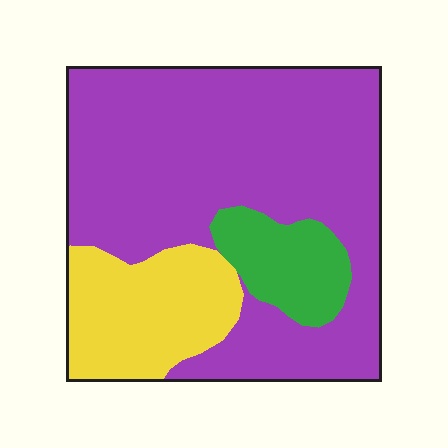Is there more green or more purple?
Purple.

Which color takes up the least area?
Green, at roughly 10%.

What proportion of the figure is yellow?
Yellow covers roughly 20% of the figure.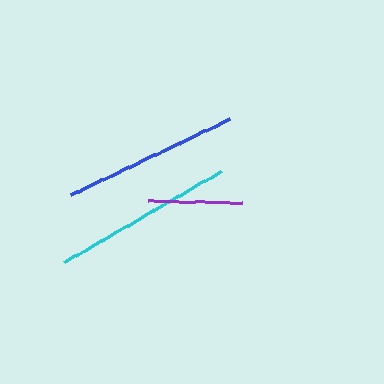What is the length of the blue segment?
The blue segment is approximately 177 pixels long.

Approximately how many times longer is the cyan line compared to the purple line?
The cyan line is approximately 1.9 times the length of the purple line.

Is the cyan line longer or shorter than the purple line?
The cyan line is longer than the purple line.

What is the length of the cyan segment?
The cyan segment is approximately 181 pixels long.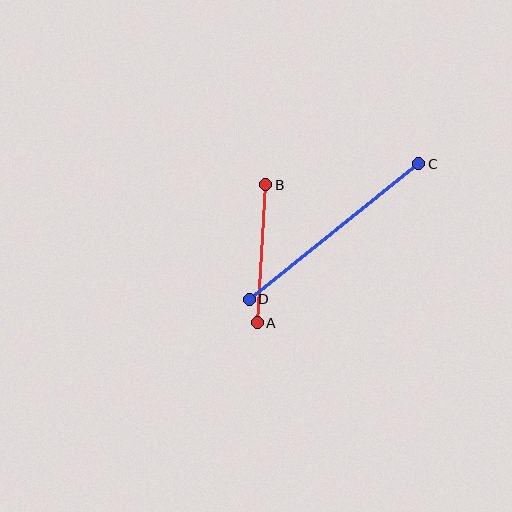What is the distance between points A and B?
The distance is approximately 138 pixels.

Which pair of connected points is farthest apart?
Points C and D are farthest apart.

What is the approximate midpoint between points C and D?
The midpoint is at approximately (334, 231) pixels.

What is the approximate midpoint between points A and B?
The midpoint is at approximately (262, 254) pixels.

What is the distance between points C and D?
The distance is approximately 217 pixels.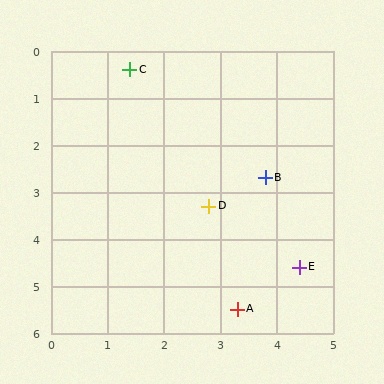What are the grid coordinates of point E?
Point E is at approximately (4.4, 4.6).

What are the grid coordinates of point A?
Point A is at approximately (3.3, 5.5).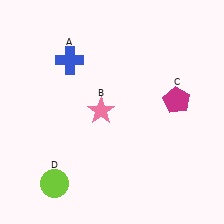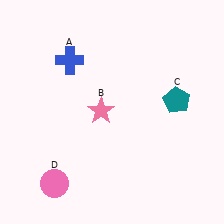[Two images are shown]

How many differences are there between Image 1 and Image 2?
There are 2 differences between the two images.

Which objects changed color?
C changed from magenta to teal. D changed from lime to pink.